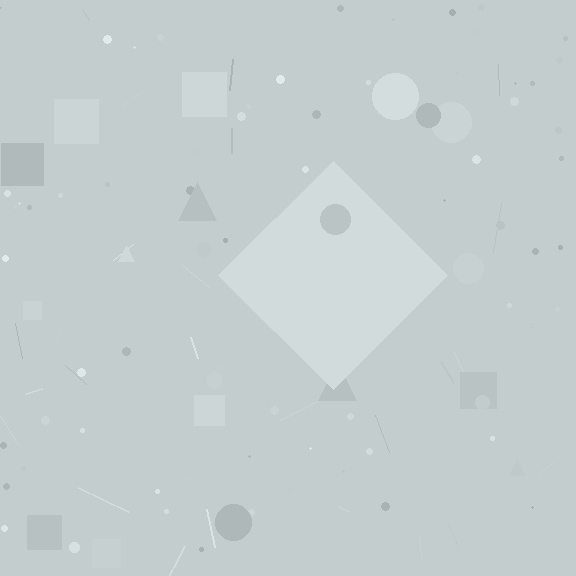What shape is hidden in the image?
A diamond is hidden in the image.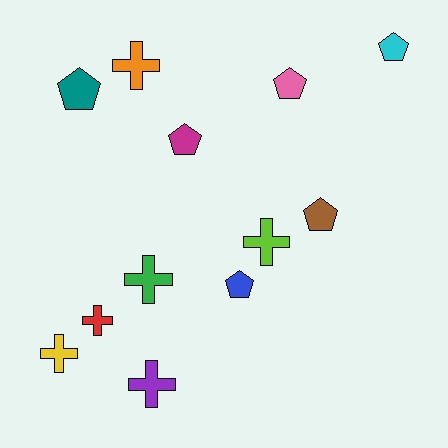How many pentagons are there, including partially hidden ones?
There are 6 pentagons.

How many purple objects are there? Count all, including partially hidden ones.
There is 1 purple object.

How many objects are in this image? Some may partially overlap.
There are 12 objects.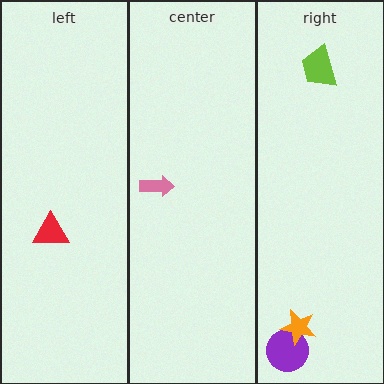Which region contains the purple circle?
The right region.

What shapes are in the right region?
The lime trapezoid, the purple circle, the orange star.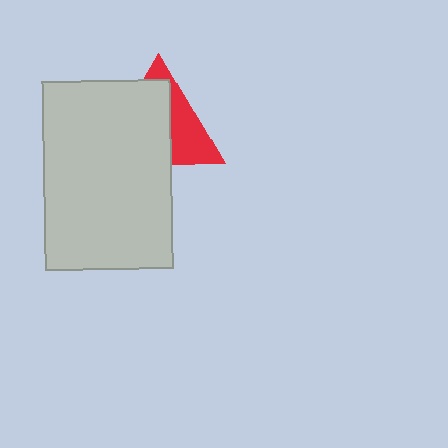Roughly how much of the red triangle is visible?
A small part of it is visible (roughly 39%).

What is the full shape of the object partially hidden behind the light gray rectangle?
The partially hidden object is a red triangle.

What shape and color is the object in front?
The object in front is a light gray rectangle.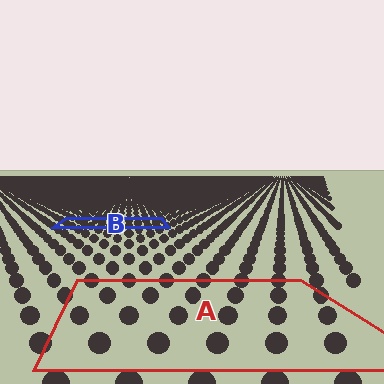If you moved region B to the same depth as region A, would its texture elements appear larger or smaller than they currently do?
They would appear larger. At a closer depth, the same texture elements are projected at a bigger on-screen size.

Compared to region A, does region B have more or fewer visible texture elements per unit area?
Region B has more texture elements per unit area — they are packed more densely because it is farther away.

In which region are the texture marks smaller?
The texture marks are smaller in region B, because it is farther away.